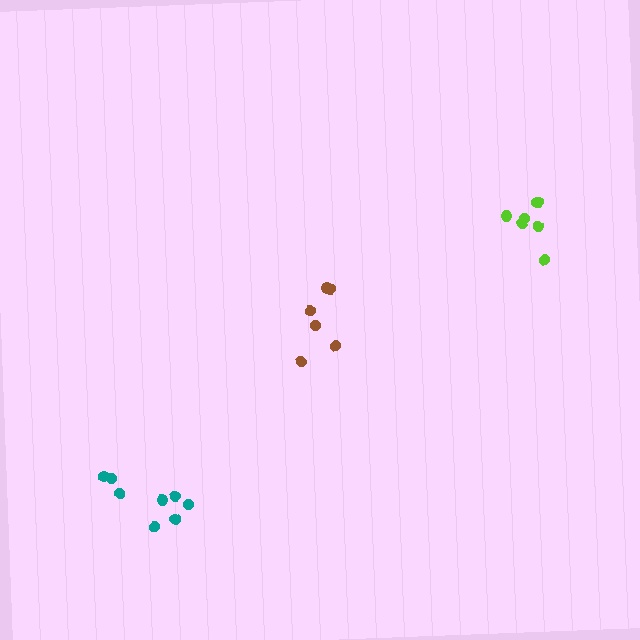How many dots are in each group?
Group 1: 6 dots, Group 2: 8 dots, Group 3: 7 dots (21 total).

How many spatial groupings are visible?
There are 3 spatial groupings.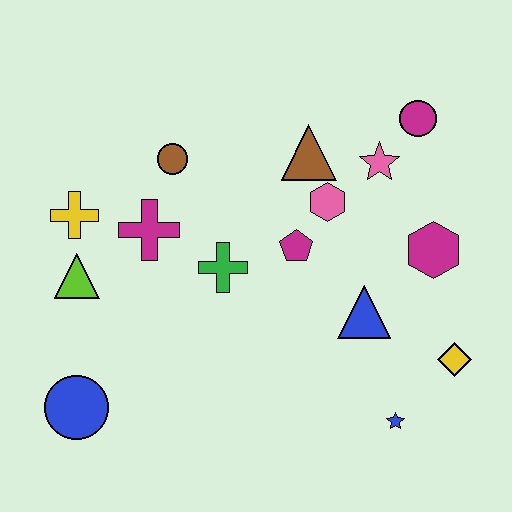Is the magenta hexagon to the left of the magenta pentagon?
No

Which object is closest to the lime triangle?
The yellow cross is closest to the lime triangle.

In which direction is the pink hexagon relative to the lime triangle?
The pink hexagon is to the right of the lime triangle.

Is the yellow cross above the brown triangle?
No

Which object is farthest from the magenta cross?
The yellow diamond is farthest from the magenta cross.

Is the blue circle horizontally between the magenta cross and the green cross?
No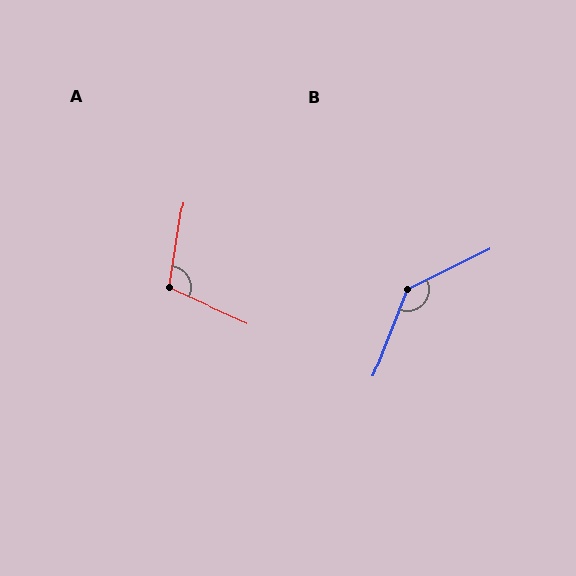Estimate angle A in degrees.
Approximately 105 degrees.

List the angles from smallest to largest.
A (105°), B (137°).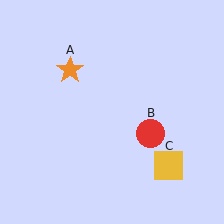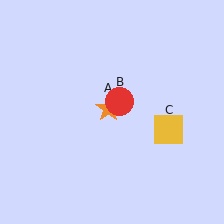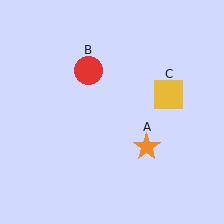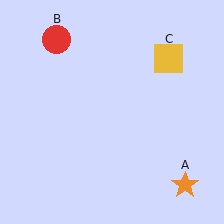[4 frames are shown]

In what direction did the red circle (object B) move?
The red circle (object B) moved up and to the left.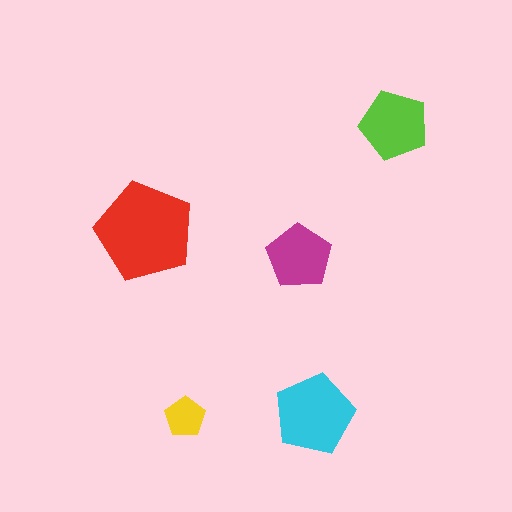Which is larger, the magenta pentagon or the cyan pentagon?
The cyan one.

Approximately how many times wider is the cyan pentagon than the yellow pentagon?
About 2 times wider.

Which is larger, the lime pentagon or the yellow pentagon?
The lime one.